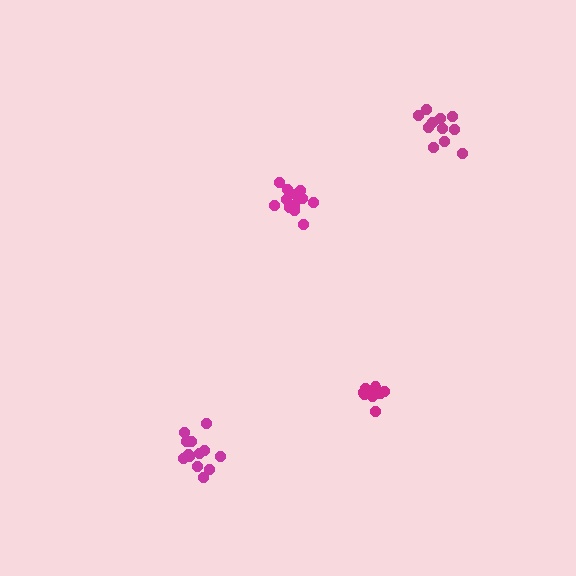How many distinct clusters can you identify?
There are 4 distinct clusters.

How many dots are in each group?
Group 1: 8 dots, Group 2: 11 dots, Group 3: 13 dots, Group 4: 12 dots (44 total).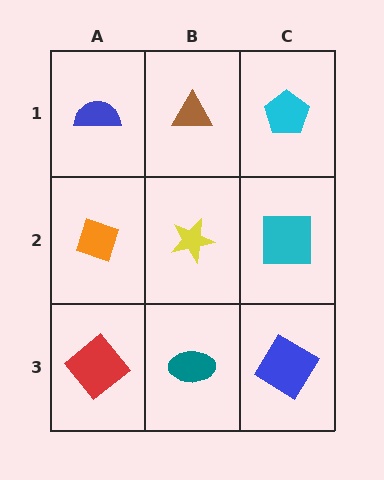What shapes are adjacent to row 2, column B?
A brown triangle (row 1, column B), a teal ellipse (row 3, column B), an orange diamond (row 2, column A), a cyan square (row 2, column C).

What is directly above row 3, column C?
A cyan square.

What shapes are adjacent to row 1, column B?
A yellow star (row 2, column B), a blue semicircle (row 1, column A), a cyan pentagon (row 1, column C).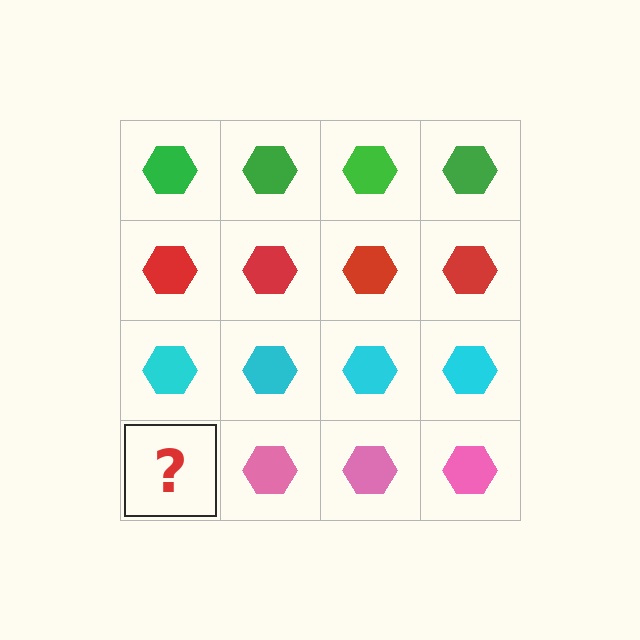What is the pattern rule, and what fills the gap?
The rule is that each row has a consistent color. The gap should be filled with a pink hexagon.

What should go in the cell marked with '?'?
The missing cell should contain a pink hexagon.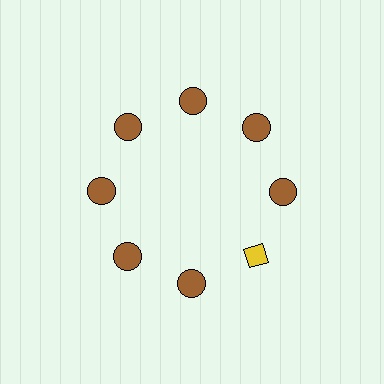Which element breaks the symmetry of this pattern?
The yellow diamond at roughly the 4 o'clock position breaks the symmetry. All other shapes are brown circles.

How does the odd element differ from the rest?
It differs in both color (yellow instead of brown) and shape (diamond instead of circle).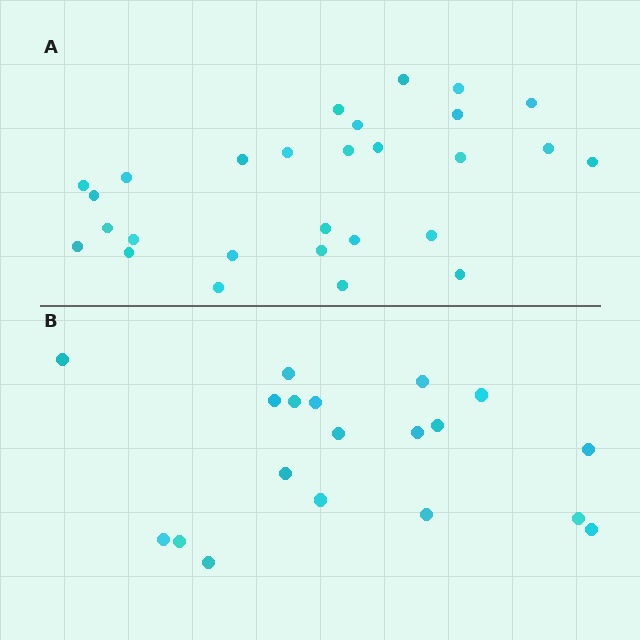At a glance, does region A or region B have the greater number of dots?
Region A (the top region) has more dots.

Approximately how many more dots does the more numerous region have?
Region A has roughly 8 or so more dots than region B.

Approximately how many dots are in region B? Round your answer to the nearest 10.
About 20 dots. (The exact count is 19, which rounds to 20.)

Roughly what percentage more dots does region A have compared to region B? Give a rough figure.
About 45% more.